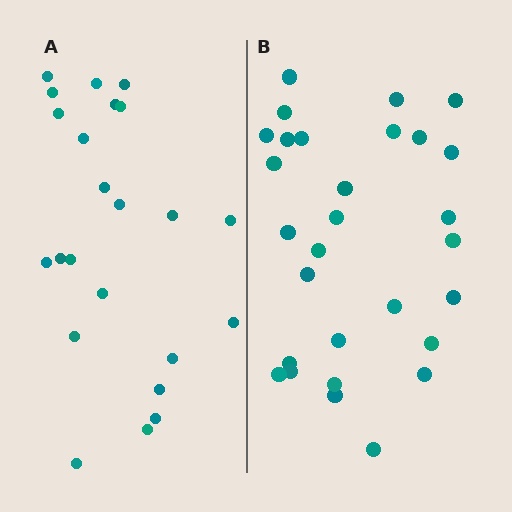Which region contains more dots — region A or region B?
Region B (the right region) has more dots.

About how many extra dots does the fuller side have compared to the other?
Region B has about 6 more dots than region A.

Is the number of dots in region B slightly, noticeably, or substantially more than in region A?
Region B has noticeably more, but not dramatically so. The ratio is roughly 1.3 to 1.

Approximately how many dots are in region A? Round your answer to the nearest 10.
About 20 dots. (The exact count is 23, which rounds to 20.)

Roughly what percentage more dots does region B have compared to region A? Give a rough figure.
About 25% more.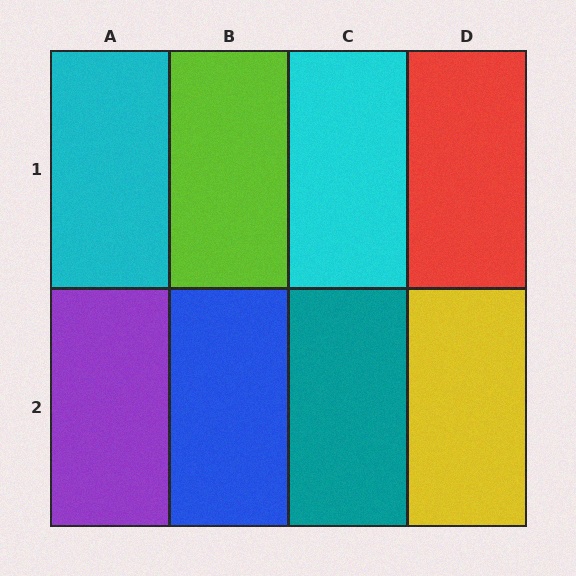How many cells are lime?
1 cell is lime.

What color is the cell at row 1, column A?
Cyan.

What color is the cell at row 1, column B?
Lime.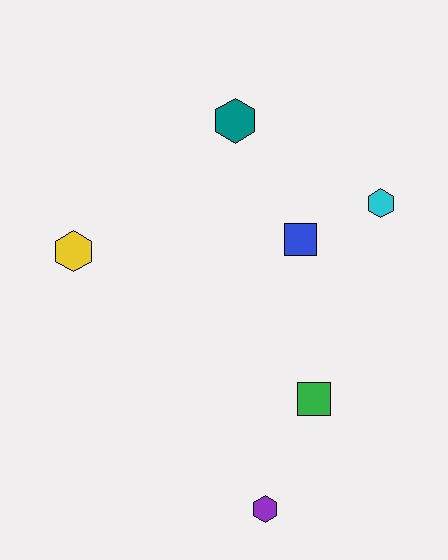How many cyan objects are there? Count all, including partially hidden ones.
There is 1 cyan object.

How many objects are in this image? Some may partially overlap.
There are 6 objects.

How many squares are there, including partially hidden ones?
There are 2 squares.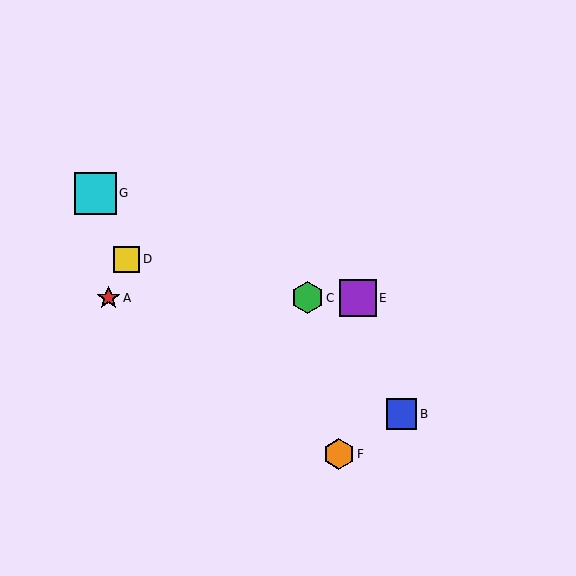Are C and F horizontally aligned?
No, C is at y≈298 and F is at y≈454.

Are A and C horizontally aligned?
Yes, both are at y≈298.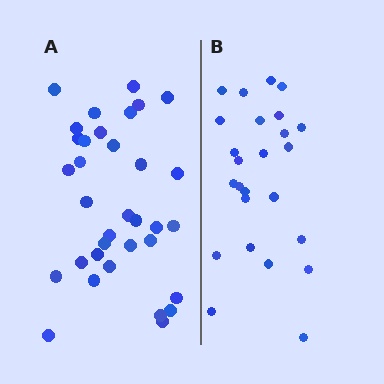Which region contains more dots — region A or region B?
Region A (the left region) has more dots.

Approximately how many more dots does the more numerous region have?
Region A has roughly 8 or so more dots than region B.